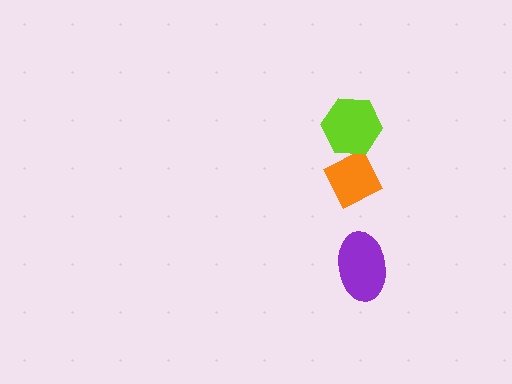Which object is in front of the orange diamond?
The lime hexagon is in front of the orange diamond.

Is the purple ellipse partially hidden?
No, no other shape covers it.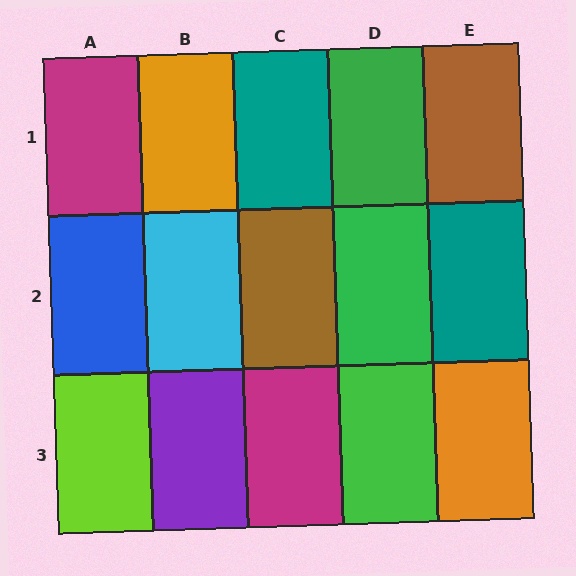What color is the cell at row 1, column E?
Brown.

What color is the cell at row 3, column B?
Purple.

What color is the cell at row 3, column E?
Orange.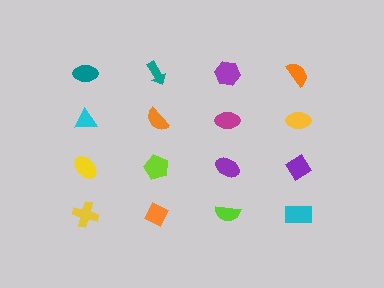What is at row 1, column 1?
A teal ellipse.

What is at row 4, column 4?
A cyan rectangle.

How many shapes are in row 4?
4 shapes.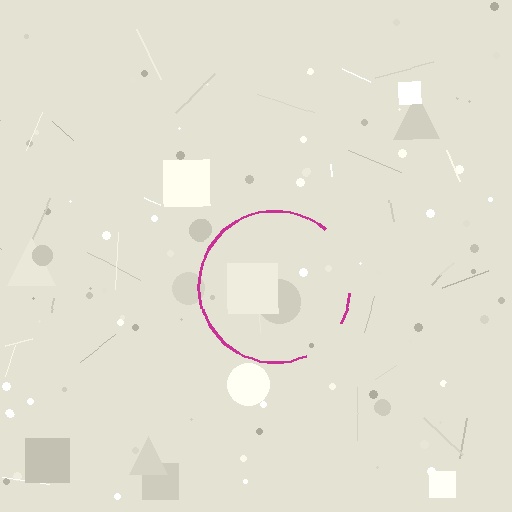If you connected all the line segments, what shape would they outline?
They would outline a circle.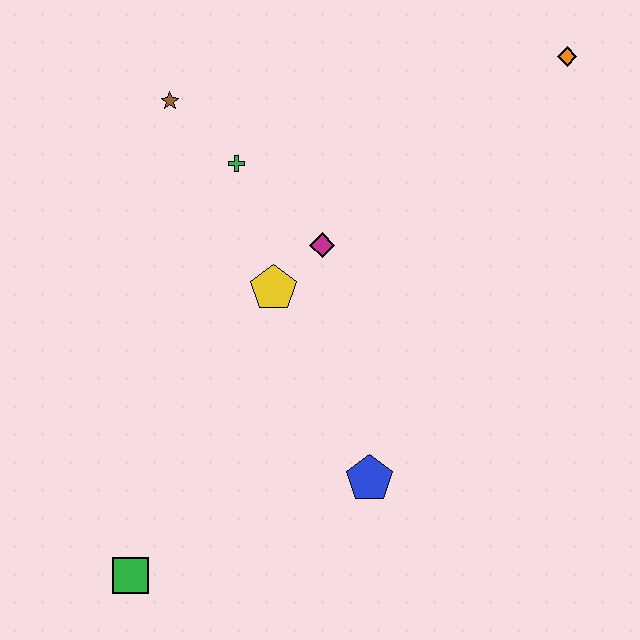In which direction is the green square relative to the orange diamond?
The green square is below the orange diamond.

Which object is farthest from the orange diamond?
The green square is farthest from the orange diamond.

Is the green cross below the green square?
No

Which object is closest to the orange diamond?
The magenta diamond is closest to the orange diamond.